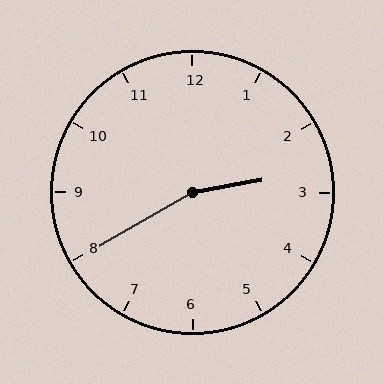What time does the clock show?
2:40.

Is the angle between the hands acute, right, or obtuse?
It is obtuse.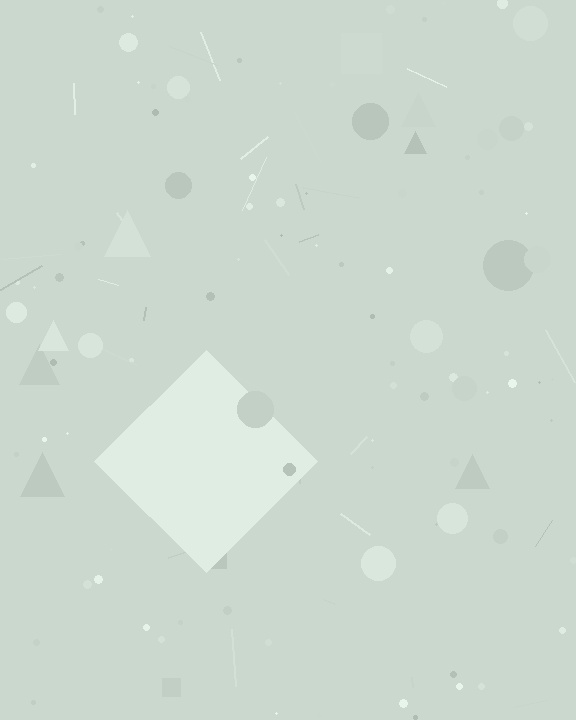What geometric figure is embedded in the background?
A diamond is embedded in the background.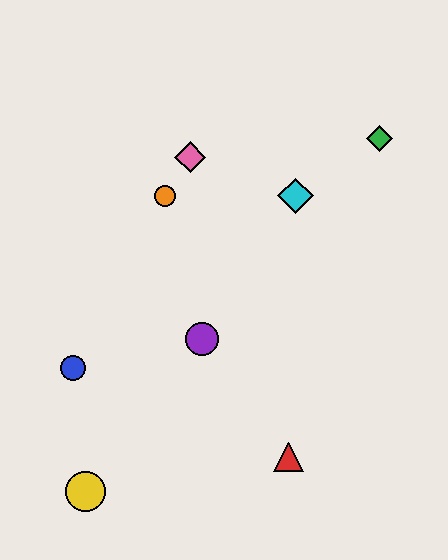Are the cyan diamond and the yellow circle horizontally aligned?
No, the cyan diamond is at y≈196 and the yellow circle is at y≈492.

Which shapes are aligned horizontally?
The orange circle, the cyan diamond are aligned horizontally.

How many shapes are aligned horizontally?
2 shapes (the orange circle, the cyan diamond) are aligned horizontally.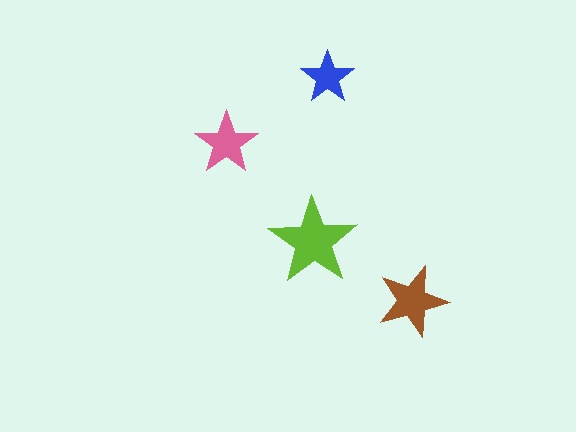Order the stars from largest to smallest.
the lime one, the brown one, the pink one, the blue one.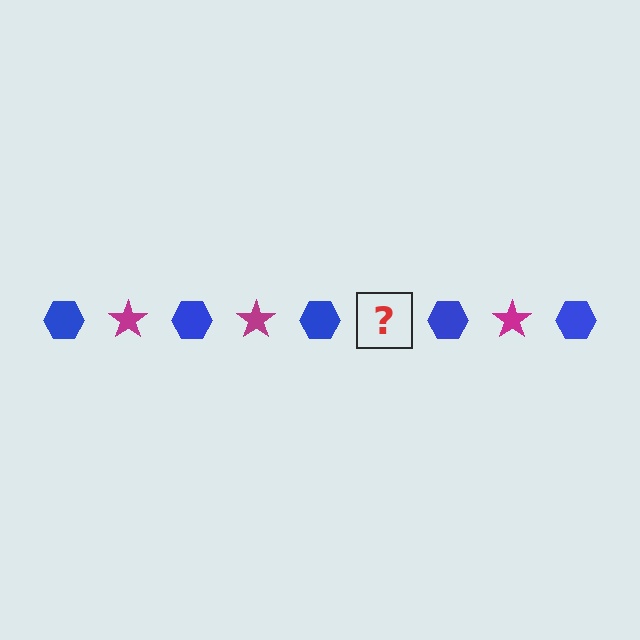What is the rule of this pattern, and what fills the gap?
The rule is that the pattern alternates between blue hexagon and magenta star. The gap should be filled with a magenta star.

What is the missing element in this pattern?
The missing element is a magenta star.